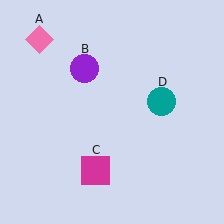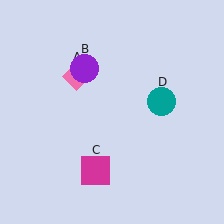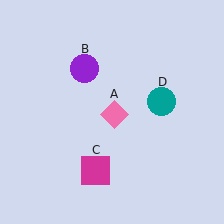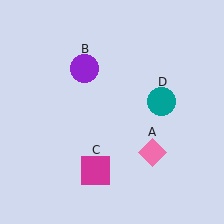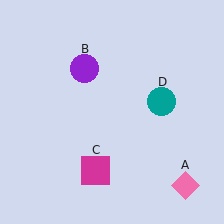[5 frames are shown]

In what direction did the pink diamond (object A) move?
The pink diamond (object A) moved down and to the right.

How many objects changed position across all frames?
1 object changed position: pink diamond (object A).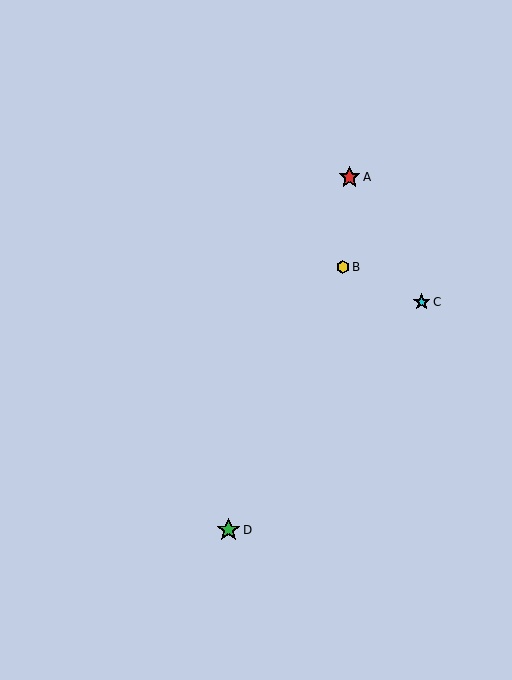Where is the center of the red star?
The center of the red star is at (349, 177).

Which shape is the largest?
The green star (labeled D) is the largest.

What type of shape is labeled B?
Shape B is a yellow hexagon.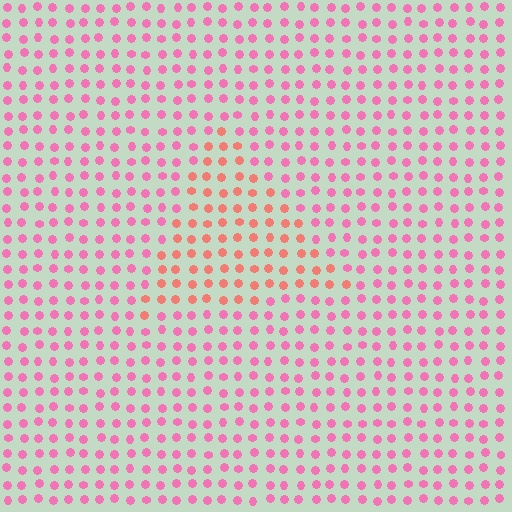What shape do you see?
I see a triangle.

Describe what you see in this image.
The image is filled with small pink elements in a uniform arrangement. A triangle-shaped region is visible where the elements are tinted to a slightly different hue, forming a subtle color boundary.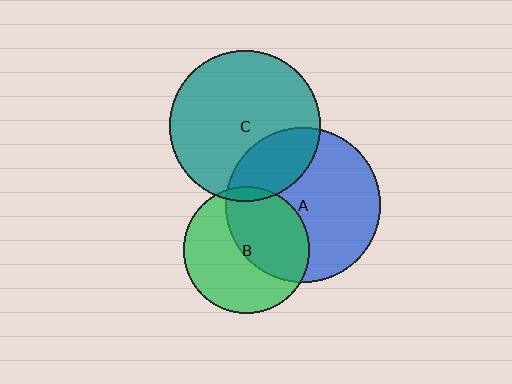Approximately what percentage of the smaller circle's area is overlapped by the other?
Approximately 25%.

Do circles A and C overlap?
Yes.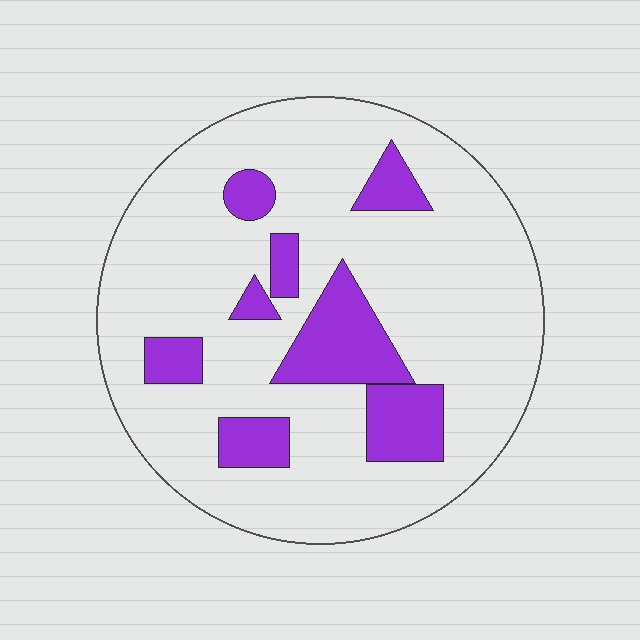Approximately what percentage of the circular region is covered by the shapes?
Approximately 20%.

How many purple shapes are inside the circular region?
8.